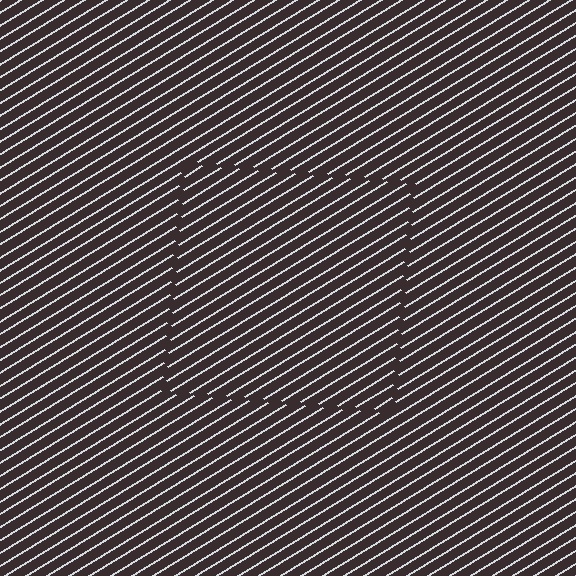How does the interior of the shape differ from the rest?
The interior of the shape contains the same grating, shifted by half a period — the contour is defined by the phase discontinuity where line-ends from the inner and outer gratings abut.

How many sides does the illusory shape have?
4 sides — the line-ends trace a square.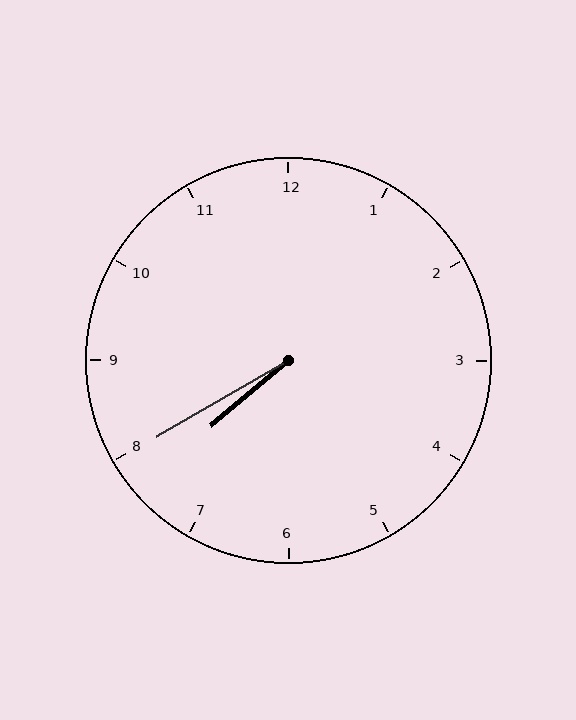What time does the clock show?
7:40.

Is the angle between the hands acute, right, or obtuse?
It is acute.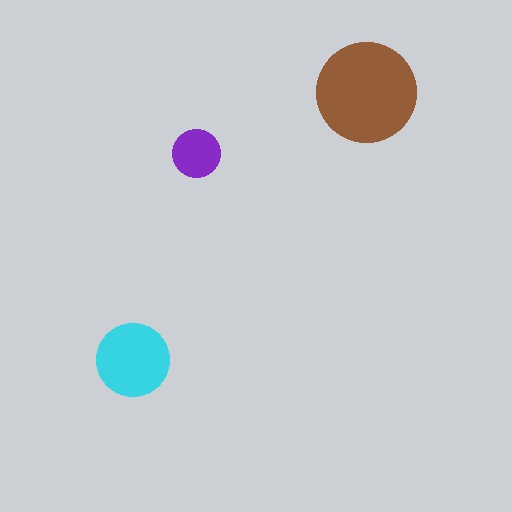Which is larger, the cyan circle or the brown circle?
The brown one.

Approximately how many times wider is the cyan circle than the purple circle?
About 1.5 times wider.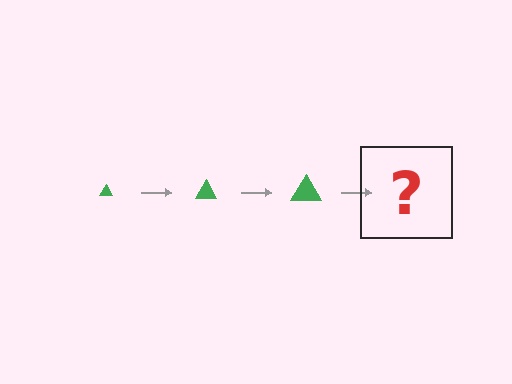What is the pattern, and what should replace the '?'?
The pattern is that the triangle gets progressively larger each step. The '?' should be a green triangle, larger than the previous one.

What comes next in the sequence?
The next element should be a green triangle, larger than the previous one.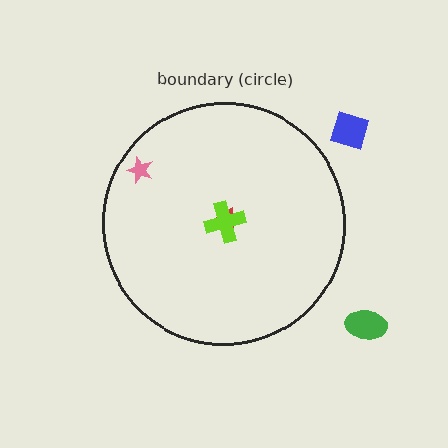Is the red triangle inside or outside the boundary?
Inside.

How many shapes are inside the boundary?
3 inside, 2 outside.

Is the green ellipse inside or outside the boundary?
Outside.